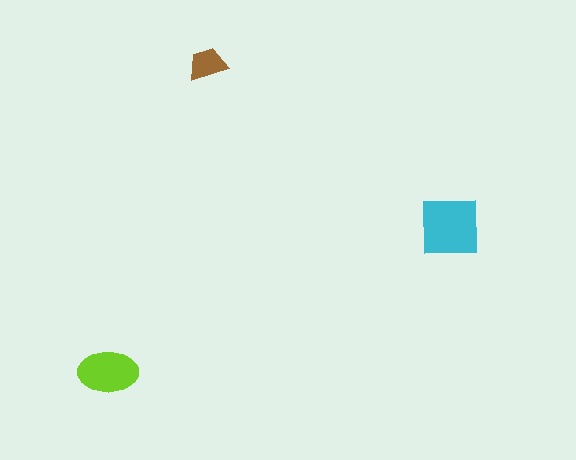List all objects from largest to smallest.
The cyan square, the lime ellipse, the brown trapezoid.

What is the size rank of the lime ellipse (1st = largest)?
2nd.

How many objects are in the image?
There are 3 objects in the image.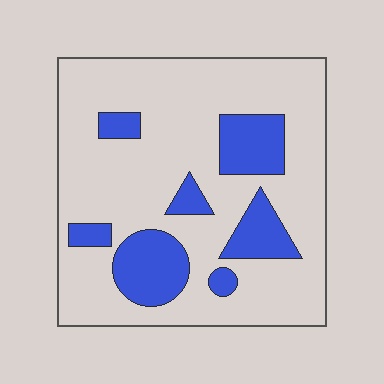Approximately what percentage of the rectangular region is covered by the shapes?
Approximately 20%.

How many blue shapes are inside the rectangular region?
7.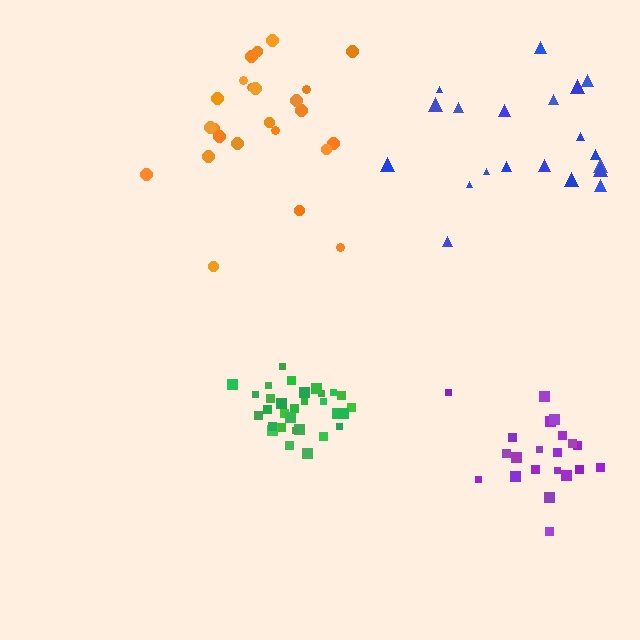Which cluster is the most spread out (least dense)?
Blue.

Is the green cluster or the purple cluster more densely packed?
Green.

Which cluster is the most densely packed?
Green.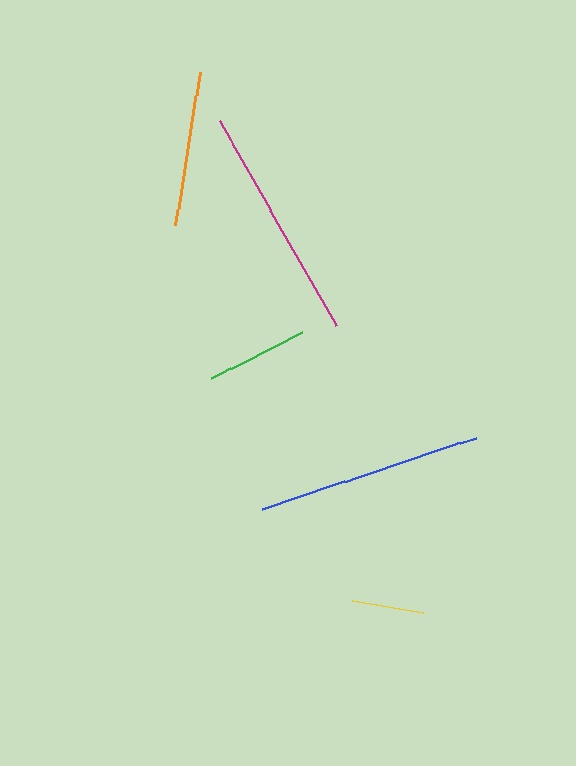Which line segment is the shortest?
The yellow line is the shortest at approximately 73 pixels.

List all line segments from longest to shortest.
From longest to shortest: magenta, blue, orange, green, yellow.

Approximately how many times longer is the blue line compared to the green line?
The blue line is approximately 2.2 times the length of the green line.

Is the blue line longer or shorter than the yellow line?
The blue line is longer than the yellow line.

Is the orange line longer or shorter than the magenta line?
The magenta line is longer than the orange line.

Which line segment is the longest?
The magenta line is the longest at approximately 235 pixels.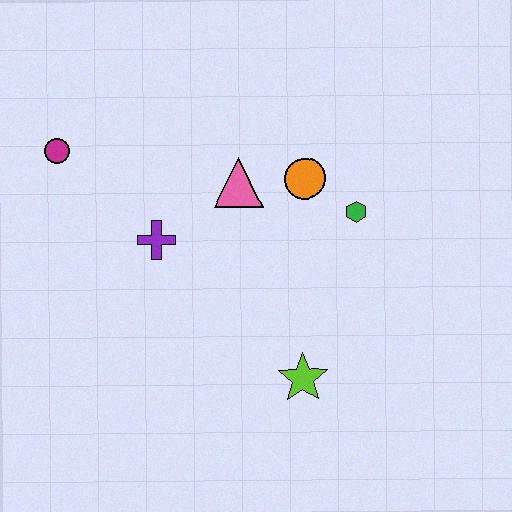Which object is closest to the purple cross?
The pink triangle is closest to the purple cross.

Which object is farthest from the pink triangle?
The lime star is farthest from the pink triangle.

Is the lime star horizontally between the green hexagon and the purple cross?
Yes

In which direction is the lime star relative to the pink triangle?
The lime star is below the pink triangle.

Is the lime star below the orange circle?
Yes